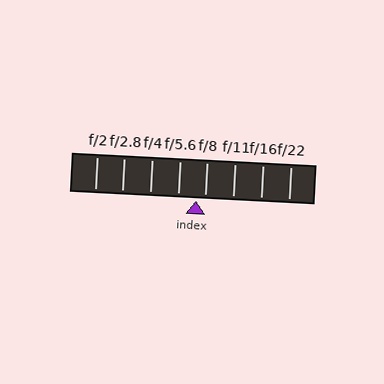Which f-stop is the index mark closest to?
The index mark is closest to f/8.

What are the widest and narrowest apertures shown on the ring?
The widest aperture shown is f/2 and the narrowest is f/22.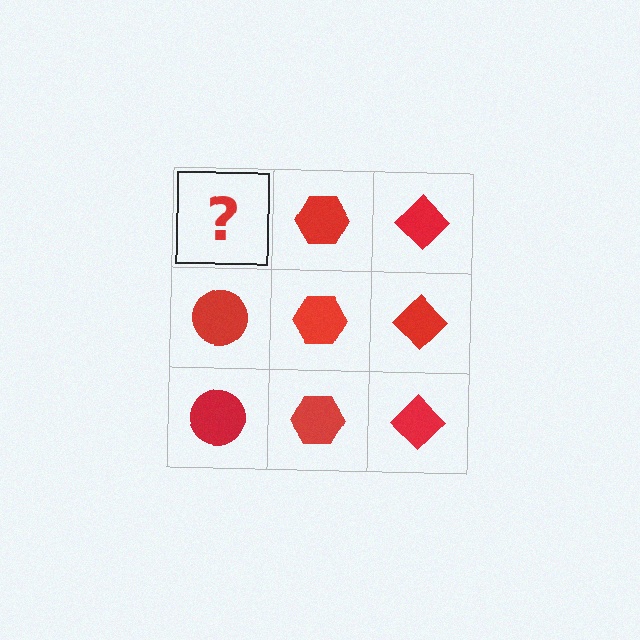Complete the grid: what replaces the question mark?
The question mark should be replaced with a red circle.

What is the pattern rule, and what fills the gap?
The rule is that each column has a consistent shape. The gap should be filled with a red circle.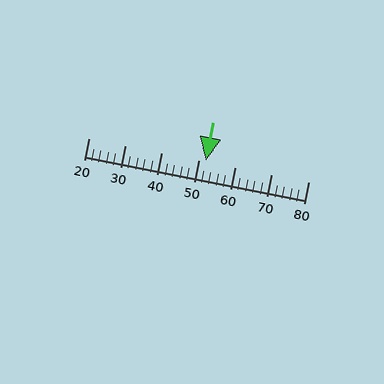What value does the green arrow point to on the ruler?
The green arrow points to approximately 52.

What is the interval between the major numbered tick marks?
The major tick marks are spaced 10 units apart.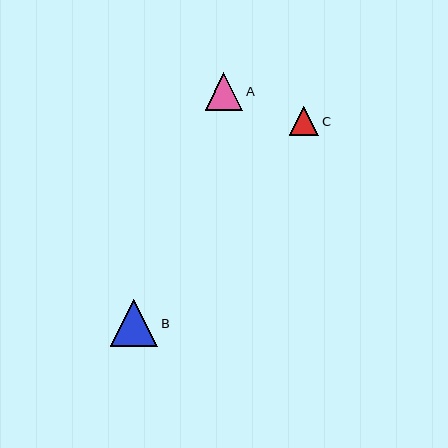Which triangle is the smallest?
Triangle C is the smallest with a size of approximately 29 pixels.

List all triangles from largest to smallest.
From largest to smallest: B, A, C.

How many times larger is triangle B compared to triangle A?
Triangle B is approximately 1.3 times the size of triangle A.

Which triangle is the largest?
Triangle B is the largest with a size of approximately 47 pixels.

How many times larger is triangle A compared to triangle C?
Triangle A is approximately 1.3 times the size of triangle C.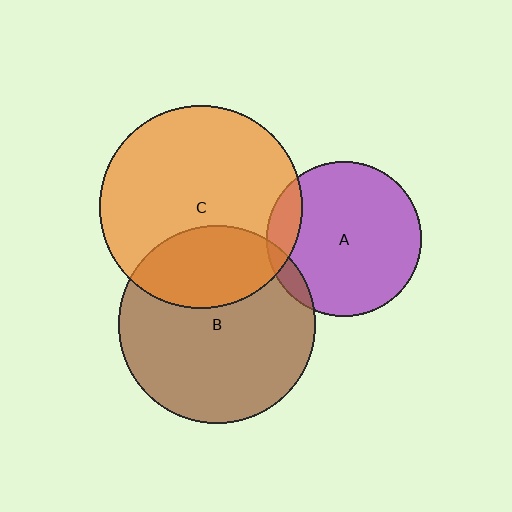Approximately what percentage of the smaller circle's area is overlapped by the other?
Approximately 30%.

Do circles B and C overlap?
Yes.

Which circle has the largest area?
Circle C (orange).